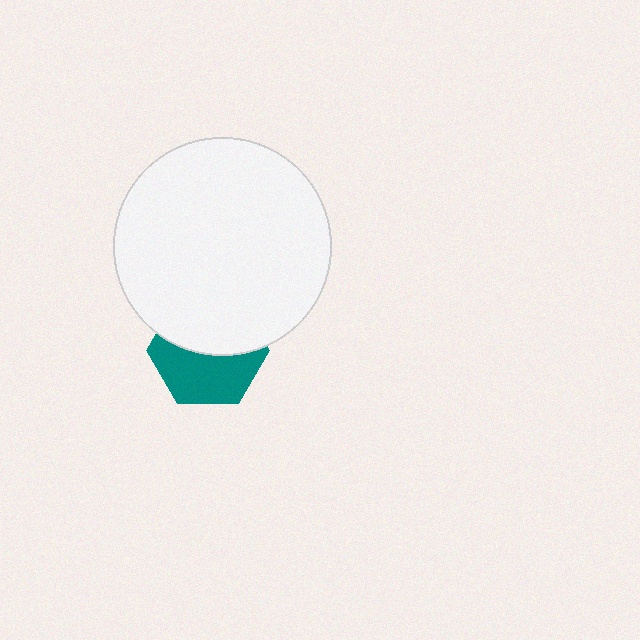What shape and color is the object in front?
The object in front is a white circle.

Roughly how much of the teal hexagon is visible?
About half of it is visible (roughly 51%).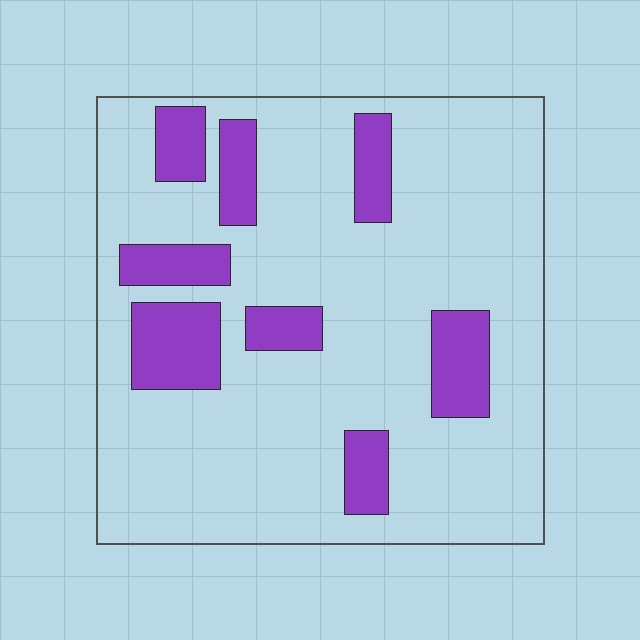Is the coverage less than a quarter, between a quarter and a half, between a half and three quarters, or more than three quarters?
Less than a quarter.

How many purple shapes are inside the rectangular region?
8.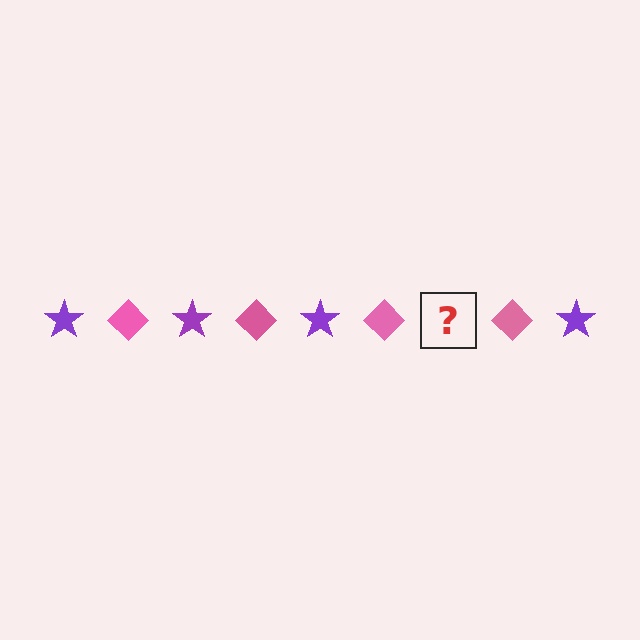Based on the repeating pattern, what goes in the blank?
The blank should be a purple star.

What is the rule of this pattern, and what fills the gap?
The rule is that the pattern alternates between purple star and pink diamond. The gap should be filled with a purple star.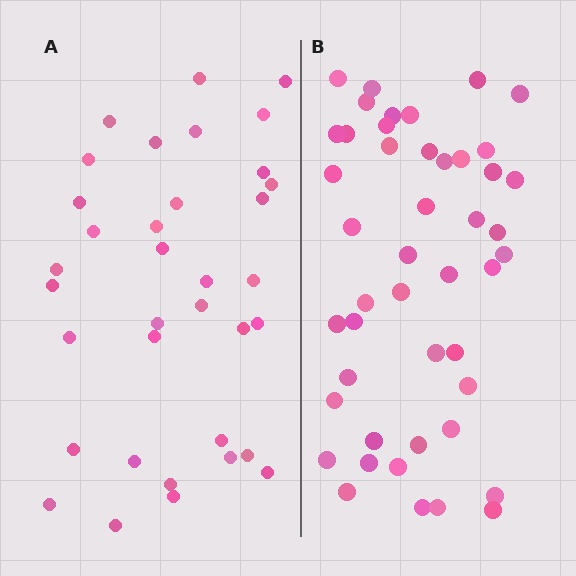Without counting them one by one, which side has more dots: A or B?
Region B (the right region) has more dots.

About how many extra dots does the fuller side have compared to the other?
Region B has roughly 12 or so more dots than region A.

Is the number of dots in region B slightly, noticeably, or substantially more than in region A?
Region B has noticeably more, but not dramatically so. The ratio is roughly 1.3 to 1.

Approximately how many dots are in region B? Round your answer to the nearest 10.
About 50 dots. (The exact count is 46, which rounds to 50.)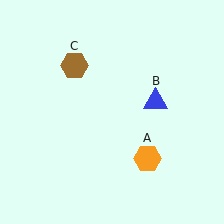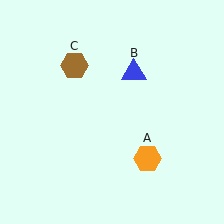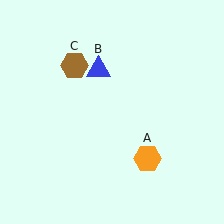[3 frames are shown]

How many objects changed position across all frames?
1 object changed position: blue triangle (object B).